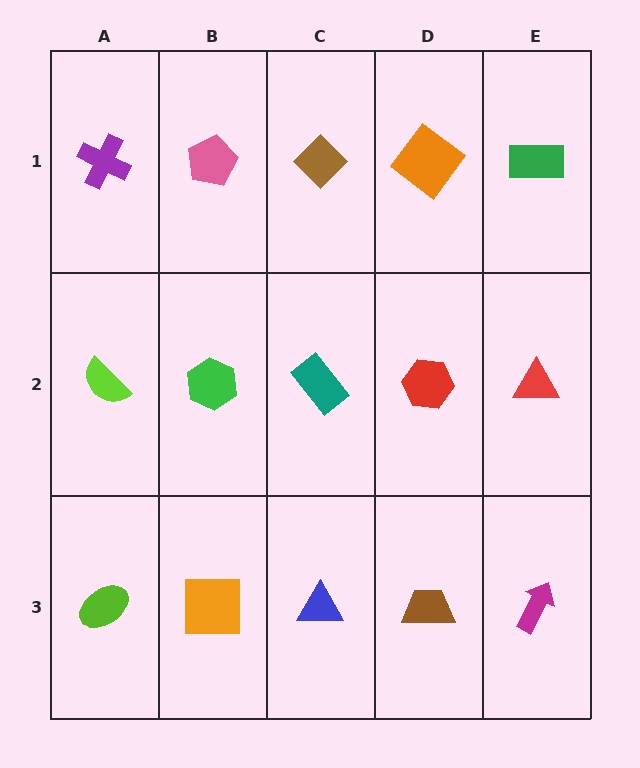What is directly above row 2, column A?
A purple cross.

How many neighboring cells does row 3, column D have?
3.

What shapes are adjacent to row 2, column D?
An orange diamond (row 1, column D), a brown trapezoid (row 3, column D), a teal rectangle (row 2, column C), a red triangle (row 2, column E).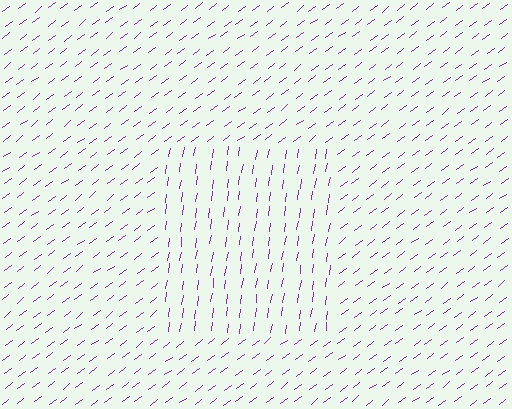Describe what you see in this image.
The image is filled with small purple line segments. A rectangle region in the image has lines oriented differently from the surrounding lines, creating a visible texture boundary.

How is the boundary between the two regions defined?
The boundary is defined purely by a change in line orientation (approximately 45 degrees difference). All lines are the same color and thickness.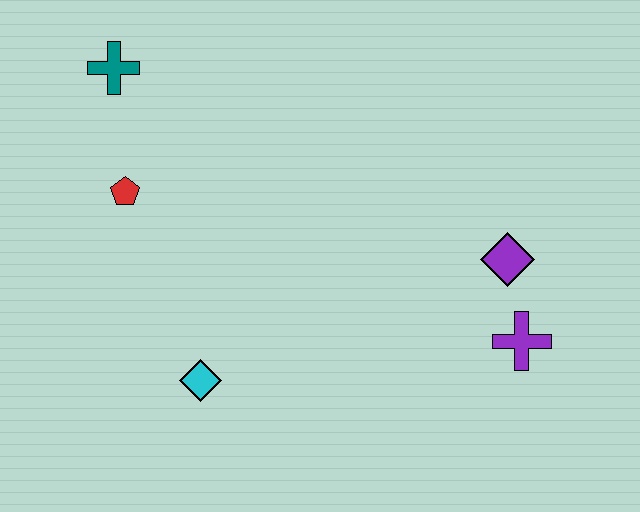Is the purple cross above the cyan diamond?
Yes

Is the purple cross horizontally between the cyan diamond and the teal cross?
No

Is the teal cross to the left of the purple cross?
Yes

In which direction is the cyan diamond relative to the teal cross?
The cyan diamond is below the teal cross.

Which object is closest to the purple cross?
The purple diamond is closest to the purple cross.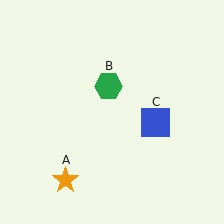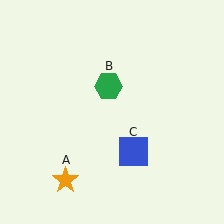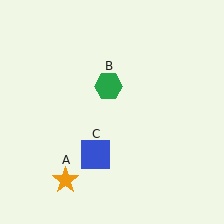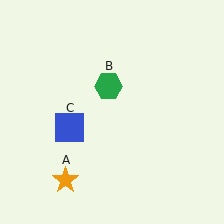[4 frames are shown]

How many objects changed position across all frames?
1 object changed position: blue square (object C).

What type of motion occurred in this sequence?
The blue square (object C) rotated clockwise around the center of the scene.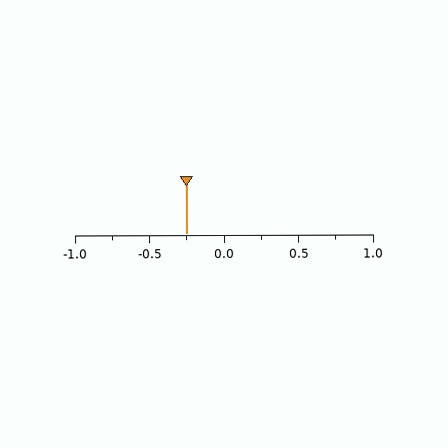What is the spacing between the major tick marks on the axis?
The major ticks are spaced 0.5 apart.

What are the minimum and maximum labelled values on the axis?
The axis runs from -1.0 to 1.0.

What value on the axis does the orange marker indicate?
The marker indicates approximately -0.25.